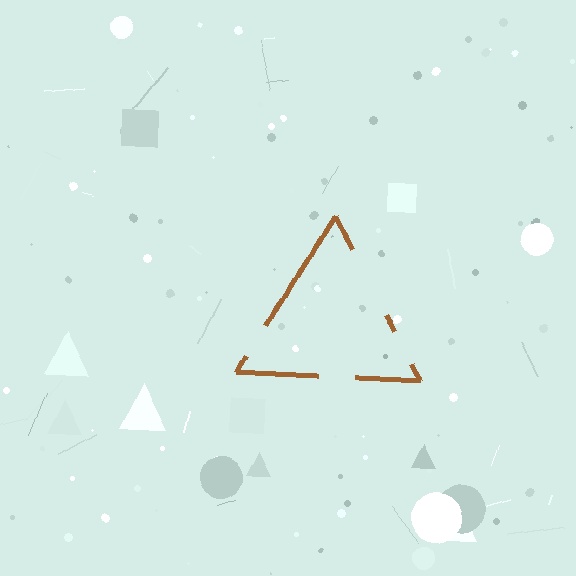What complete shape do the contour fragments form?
The contour fragments form a triangle.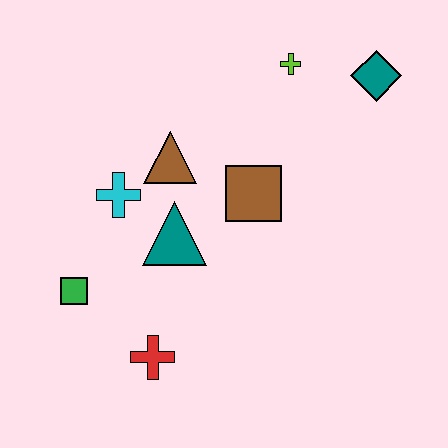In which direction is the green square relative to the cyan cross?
The green square is below the cyan cross.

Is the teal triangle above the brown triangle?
No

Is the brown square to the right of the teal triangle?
Yes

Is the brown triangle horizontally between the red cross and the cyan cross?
No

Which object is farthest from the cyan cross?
The teal diamond is farthest from the cyan cross.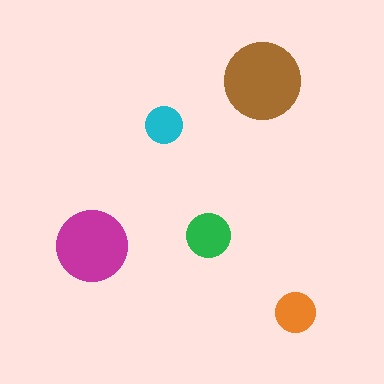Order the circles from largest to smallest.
the brown one, the magenta one, the green one, the orange one, the cyan one.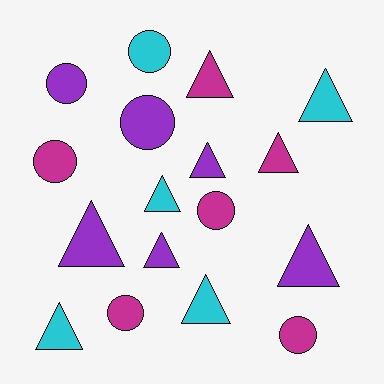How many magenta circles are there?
There are 4 magenta circles.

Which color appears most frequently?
Purple, with 6 objects.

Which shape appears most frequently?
Triangle, with 10 objects.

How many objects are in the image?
There are 17 objects.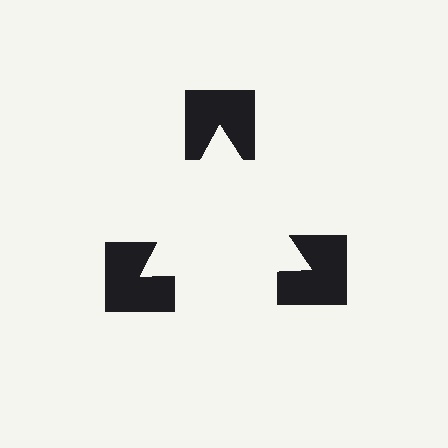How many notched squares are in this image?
There are 3 — one at each vertex of the illusory triangle.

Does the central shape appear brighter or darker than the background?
It typically appears slightly brighter than the background, even though no actual brightness change is drawn.